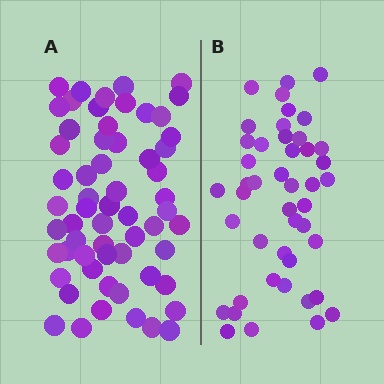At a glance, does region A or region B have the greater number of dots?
Region A (the left region) has more dots.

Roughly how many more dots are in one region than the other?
Region A has approximately 15 more dots than region B.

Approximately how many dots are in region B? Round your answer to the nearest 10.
About 40 dots. (The exact count is 45, which rounds to 40.)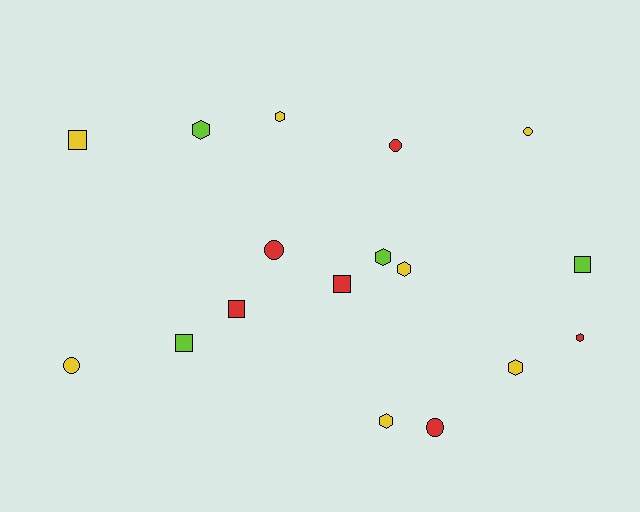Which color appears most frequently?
Yellow, with 7 objects.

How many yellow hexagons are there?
There are 4 yellow hexagons.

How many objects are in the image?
There are 17 objects.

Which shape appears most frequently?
Hexagon, with 7 objects.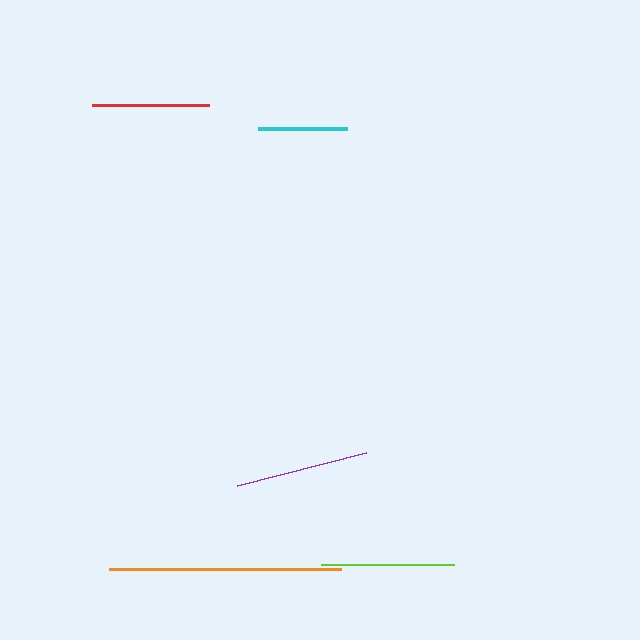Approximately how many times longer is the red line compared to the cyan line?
The red line is approximately 1.3 times the length of the cyan line.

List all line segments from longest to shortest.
From longest to shortest: orange, lime, purple, red, cyan.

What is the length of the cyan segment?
The cyan segment is approximately 89 pixels long.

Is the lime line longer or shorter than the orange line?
The orange line is longer than the lime line.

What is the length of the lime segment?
The lime segment is approximately 134 pixels long.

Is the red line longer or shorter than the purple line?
The purple line is longer than the red line.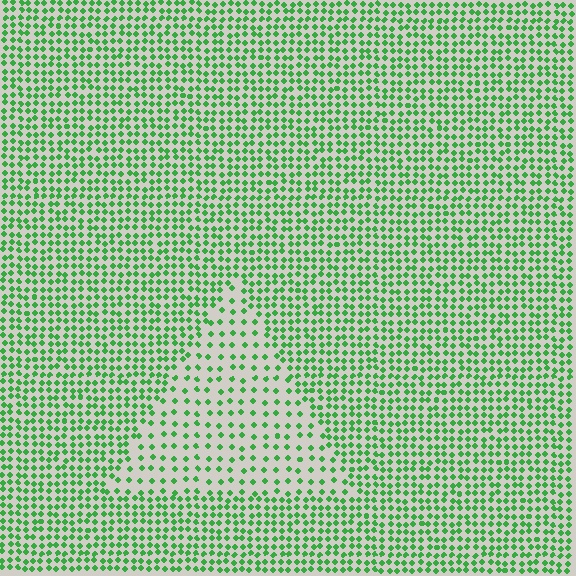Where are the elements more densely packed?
The elements are more densely packed outside the triangle boundary.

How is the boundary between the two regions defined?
The boundary is defined by a change in element density (approximately 2.1x ratio). All elements are the same color, size, and shape.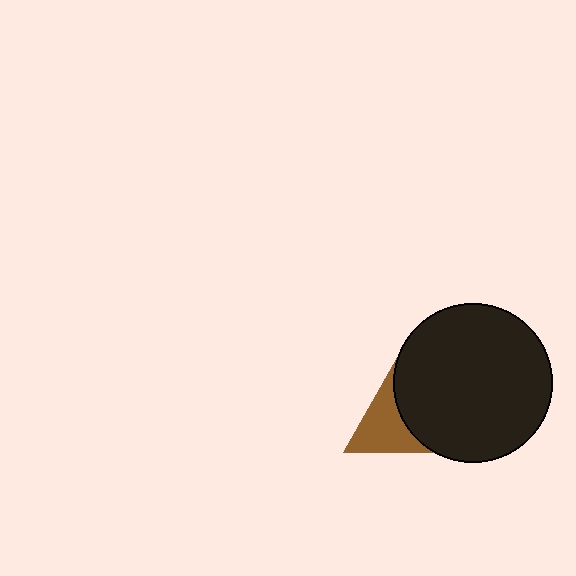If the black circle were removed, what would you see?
You would see the complete brown triangle.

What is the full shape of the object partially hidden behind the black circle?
The partially hidden object is a brown triangle.